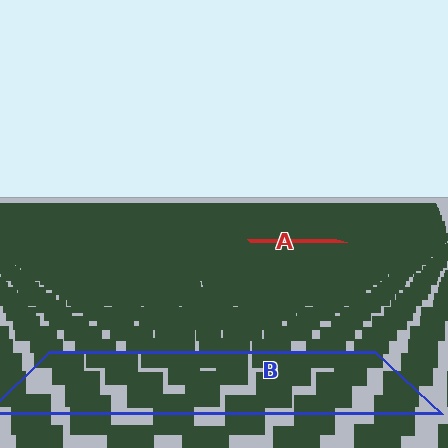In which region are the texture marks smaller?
The texture marks are smaller in region A, because it is farther away.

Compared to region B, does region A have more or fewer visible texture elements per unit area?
Region A has more texture elements per unit area — they are packed more densely because it is farther away.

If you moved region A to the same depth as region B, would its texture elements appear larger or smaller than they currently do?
They would appear larger. At a closer depth, the same texture elements are projected at a bigger on-screen size.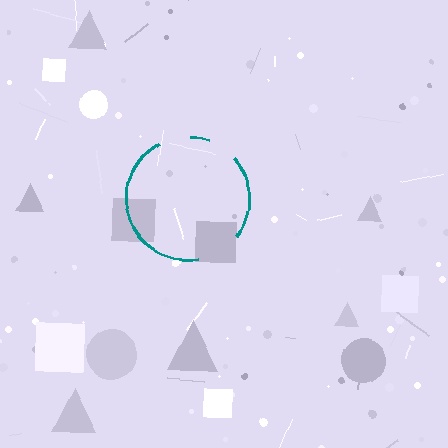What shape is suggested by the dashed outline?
The dashed outline suggests a circle.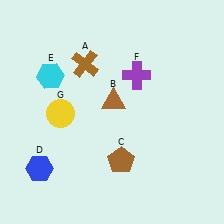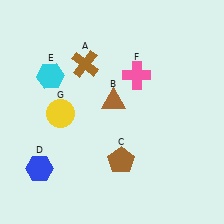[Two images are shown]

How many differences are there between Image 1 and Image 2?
There is 1 difference between the two images.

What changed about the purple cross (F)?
In Image 1, F is purple. In Image 2, it changed to pink.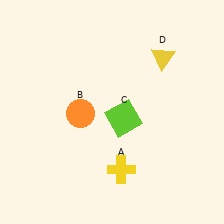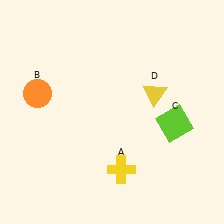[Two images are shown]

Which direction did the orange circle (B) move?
The orange circle (B) moved left.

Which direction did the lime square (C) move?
The lime square (C) moved right.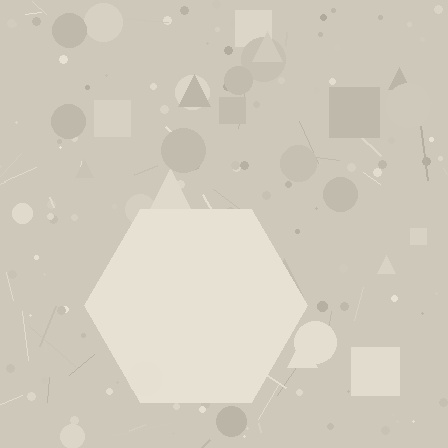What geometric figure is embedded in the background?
A hexagon is embedded in the background.